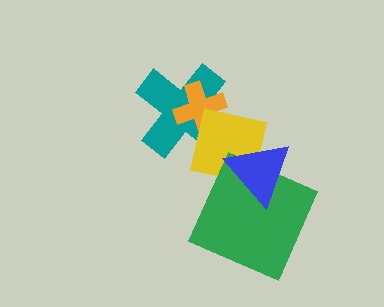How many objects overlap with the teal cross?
2 objects overlap with the teal cross.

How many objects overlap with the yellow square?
3 objects overlap with the yellow square.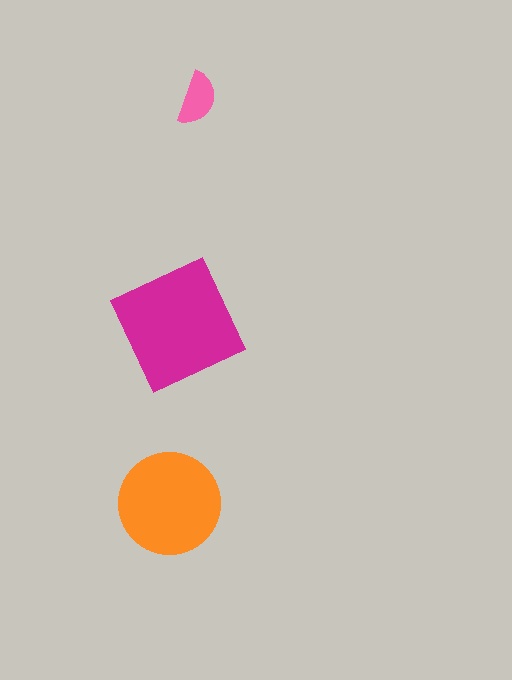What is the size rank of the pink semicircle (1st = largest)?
3rd.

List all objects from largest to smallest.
The magenta square, the orange circle, the pink semicircle.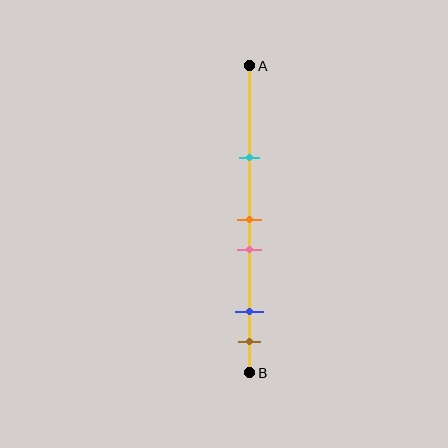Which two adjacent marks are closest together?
The orange and pink marks are the closest adjacent pair.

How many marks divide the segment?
There are 5 marks dividing the segment.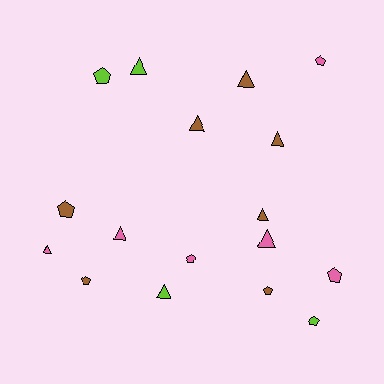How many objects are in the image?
There are 17 objects.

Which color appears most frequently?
Brown, with 7 objects.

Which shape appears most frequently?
Triangle, with 9 objects.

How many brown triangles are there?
There are 4 brown triangles.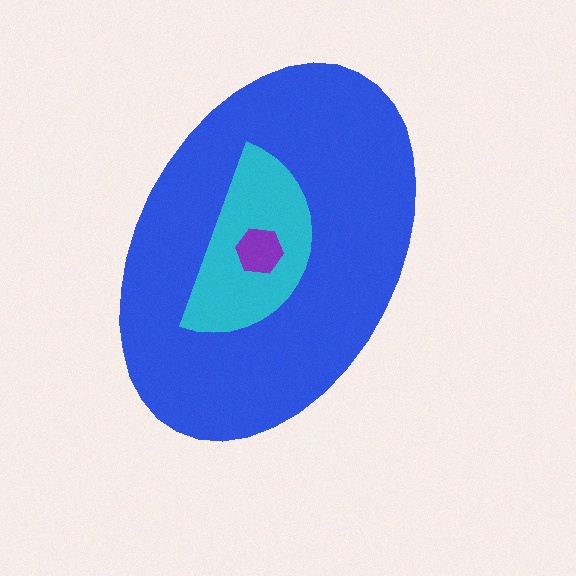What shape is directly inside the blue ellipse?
The cyan semicircle.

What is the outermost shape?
The blue ellipse.